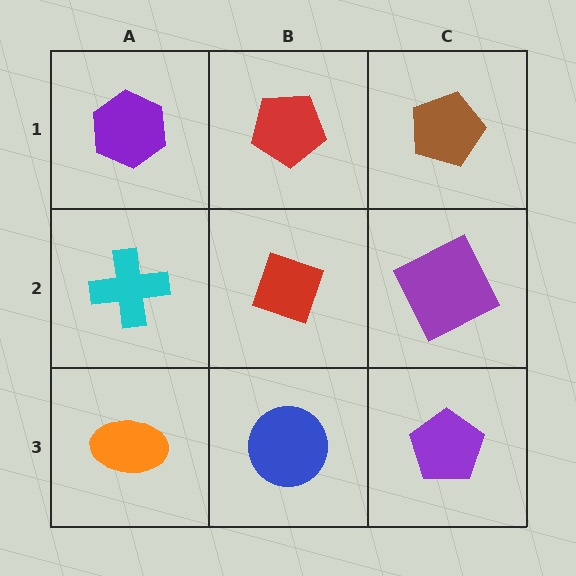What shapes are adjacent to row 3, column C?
A purple square (row 2, column C), a blue circle (row 3, column B).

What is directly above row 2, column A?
A purple hexagon.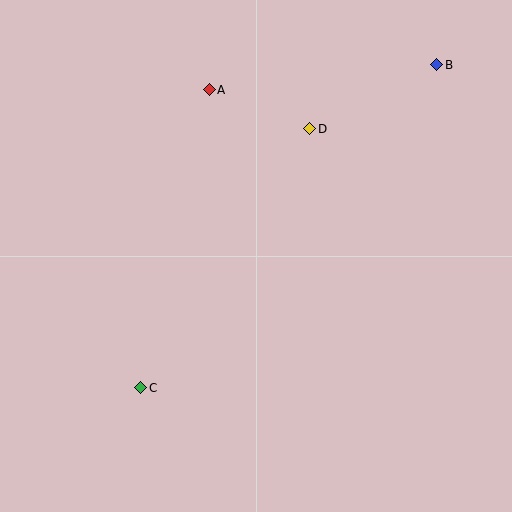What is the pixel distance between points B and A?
The distance between B and A is 229 pixels.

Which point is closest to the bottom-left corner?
Point C is closest to the bottom-left corner.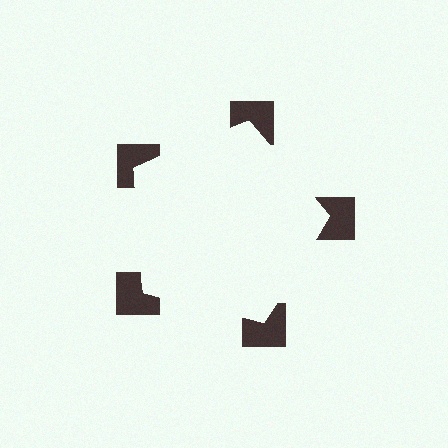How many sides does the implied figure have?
5 sides.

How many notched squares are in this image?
There are 5 — one at each vertex of the illusory pentagon.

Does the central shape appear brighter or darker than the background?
It typically appears slightly brighter than the background, even though no actual brightness change is drawn.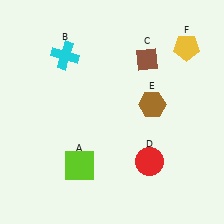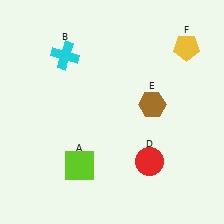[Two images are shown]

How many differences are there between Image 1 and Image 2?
There is 1 difference between the two images.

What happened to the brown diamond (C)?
The brown diamond (C) was removed in Image 2. It was in the top-right area of Image 1.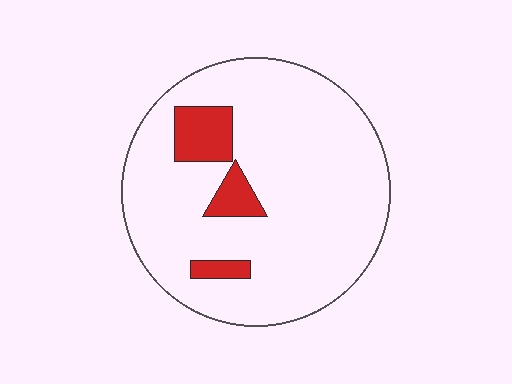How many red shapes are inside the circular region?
3.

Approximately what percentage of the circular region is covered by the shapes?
Approximately 10%.